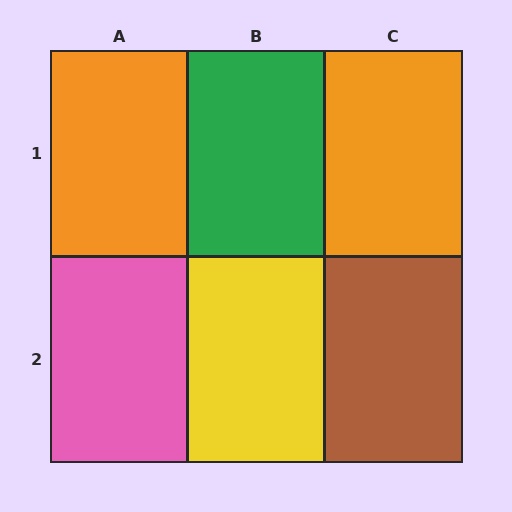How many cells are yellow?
1 cell is yellow.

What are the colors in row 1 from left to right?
Orange, green, orange.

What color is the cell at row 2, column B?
Yellow.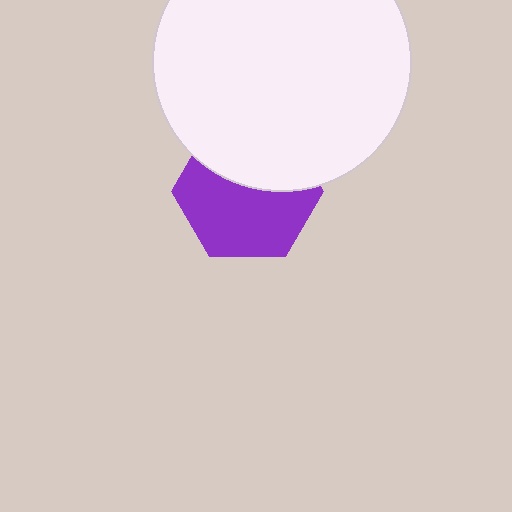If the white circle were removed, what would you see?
You would see the complete purple hexagon.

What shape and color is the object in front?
The object in front is a white circle.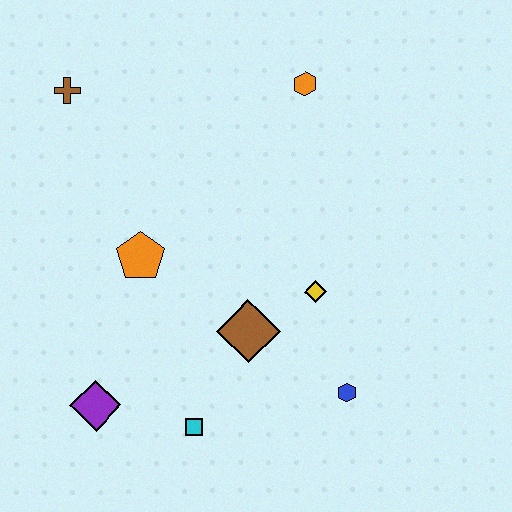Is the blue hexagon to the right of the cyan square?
Yes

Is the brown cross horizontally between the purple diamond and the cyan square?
No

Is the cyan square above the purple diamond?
No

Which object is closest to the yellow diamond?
The brown diamond is closest to the yellow diamond.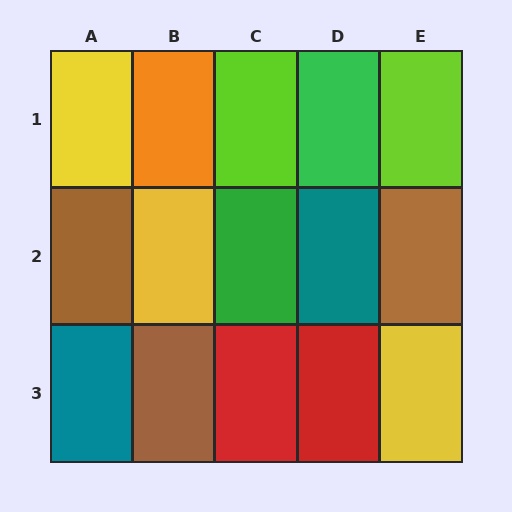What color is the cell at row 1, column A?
Yellow.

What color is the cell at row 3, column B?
Brown.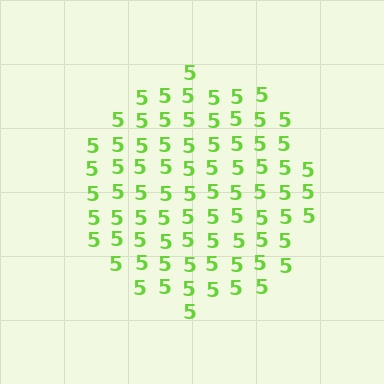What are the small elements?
The small elements are digit 5's.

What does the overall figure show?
The overall figure shows a circle.